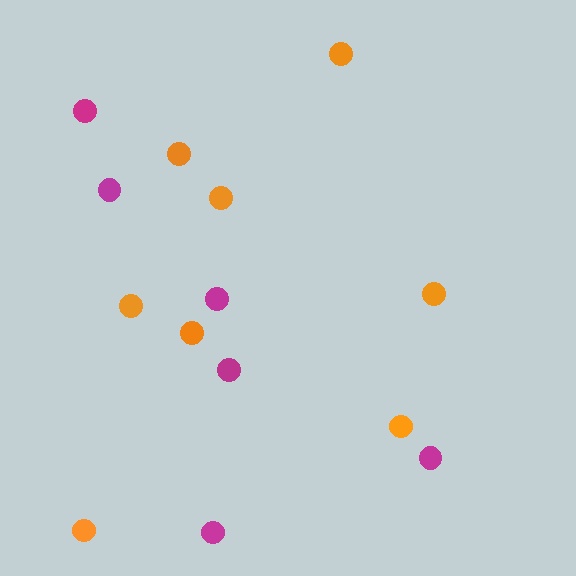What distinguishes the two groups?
There are 2 groups: one group of orange circles (8) and one group of magenta circles (6).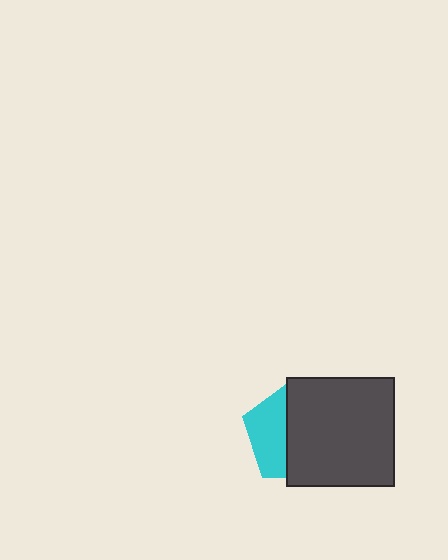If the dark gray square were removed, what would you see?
You would see the complete cyan pentagon.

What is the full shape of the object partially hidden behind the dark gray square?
The partially hidden object is a cyan pentagon.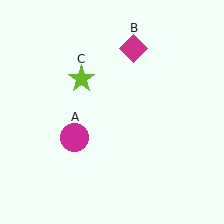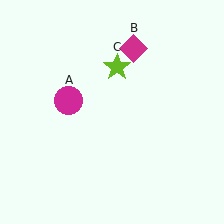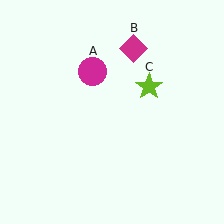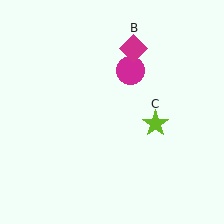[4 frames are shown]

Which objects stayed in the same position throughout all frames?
Magenta diamond (object B) remained stationary.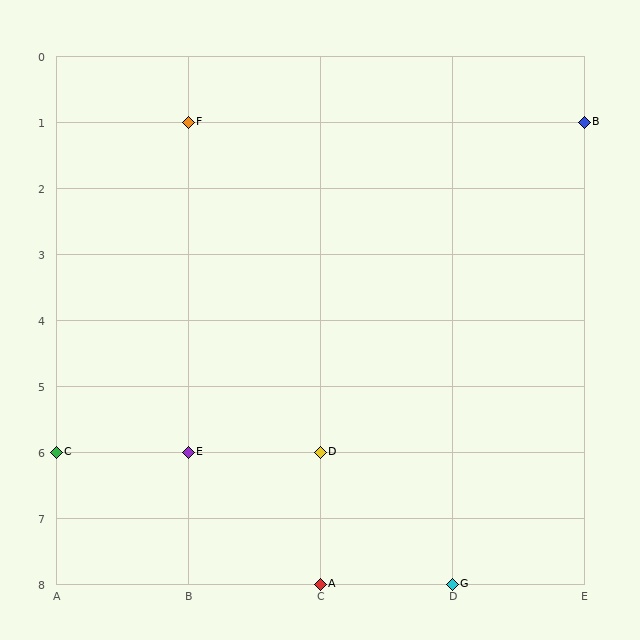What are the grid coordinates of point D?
Point D is at grid coordinates (C, 6).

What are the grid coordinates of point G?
Point G is at grid coordinates (D, 8).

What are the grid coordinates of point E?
Point E is at grid coordinates (B, 6).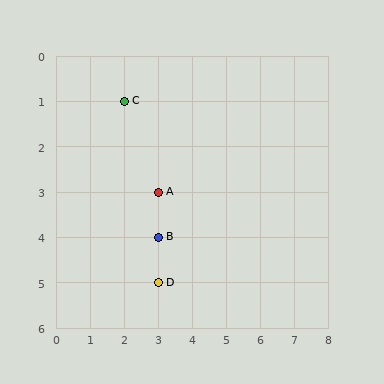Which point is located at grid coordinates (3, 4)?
Point B is at (3, 4).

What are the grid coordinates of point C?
Point C is at grid coordinates (2, 1).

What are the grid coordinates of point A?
Point A is at grid coordinates (3, 3).